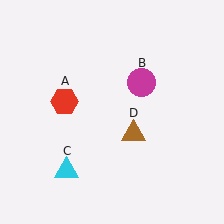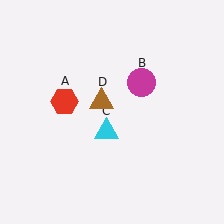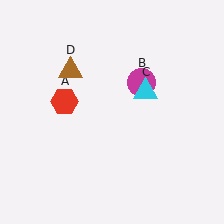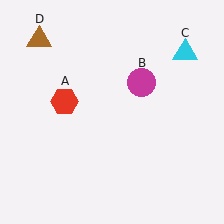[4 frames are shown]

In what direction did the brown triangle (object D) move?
The brown triangle (object D) moved up and to the left.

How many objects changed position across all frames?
2 objects changed position: cyan triangle (object C), brown triangle (object D).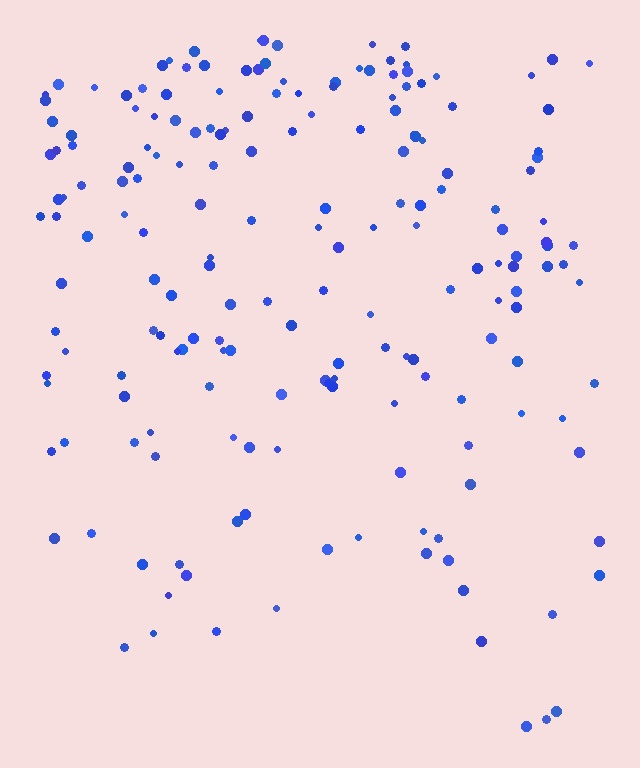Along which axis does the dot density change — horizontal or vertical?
Vertical.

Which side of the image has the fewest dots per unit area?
The bottom.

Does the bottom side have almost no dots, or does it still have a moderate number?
Still a moderate number, just noticeably fewer than the top.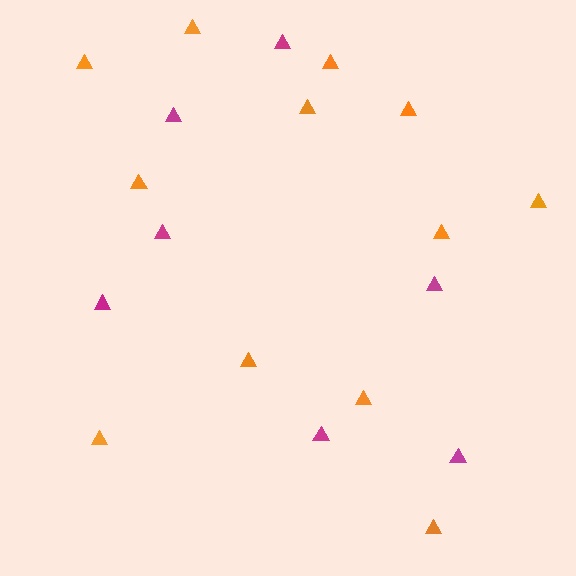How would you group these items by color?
There are 2 groups: one group of orange triangles (12) and one group of magenta triangles (7).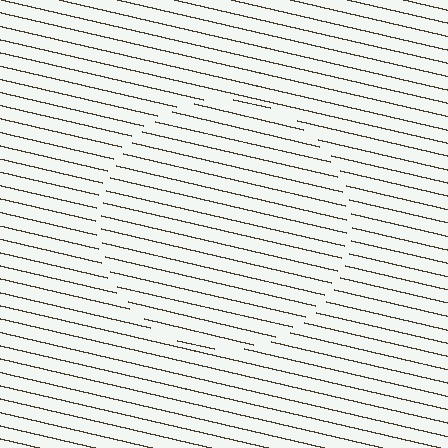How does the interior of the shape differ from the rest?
The interior of the shape contains the same grating, shifted by half a period — the contour is defined by the phase discontinuity where line-ends from the inner and outer gratings abut.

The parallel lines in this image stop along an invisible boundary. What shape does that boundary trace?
An illusory circle. The interior of the shape contains the same grating, shifted by half a period — the contour is defined by the phase discontinuity where line-ends from the inner and outer gratings abut.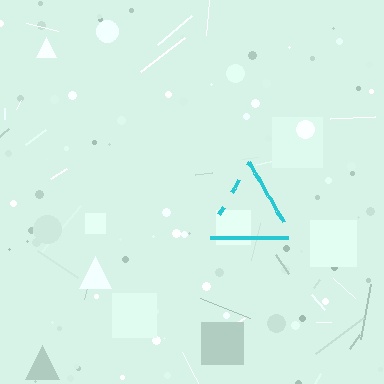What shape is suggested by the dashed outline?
The dashed outline suggests a triangle.